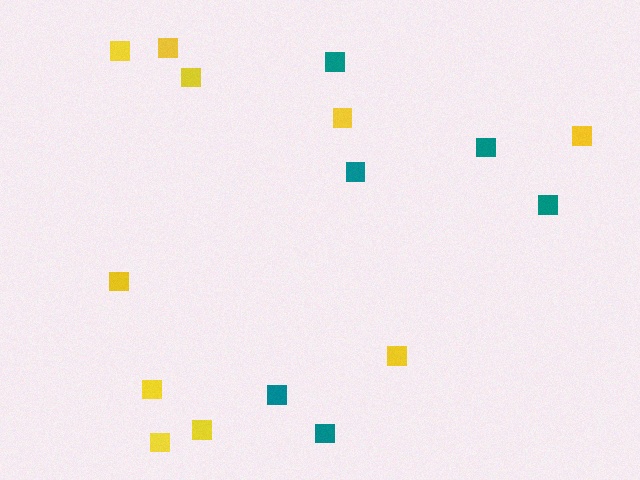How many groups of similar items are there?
There are 2 groups: one group of teal squares (6) and one group of yellow squares (10).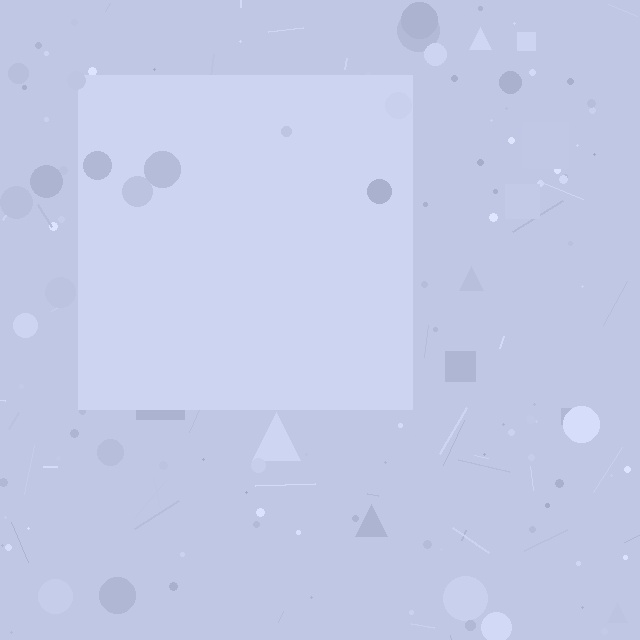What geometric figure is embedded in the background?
A square is embedded in the background.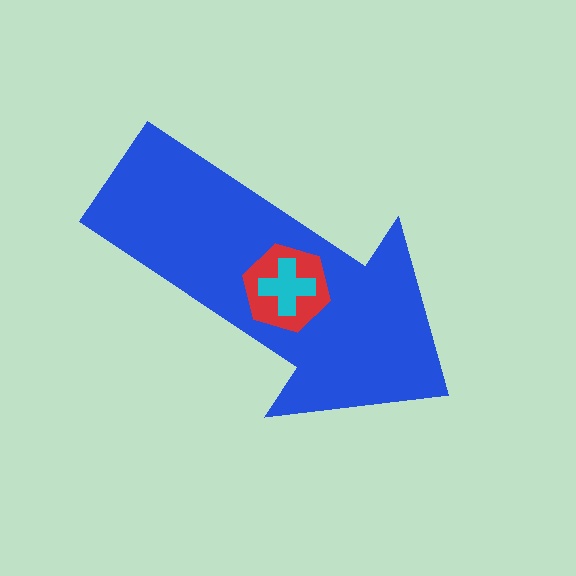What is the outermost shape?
The blue arrow.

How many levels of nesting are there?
3.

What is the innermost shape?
The cyan cross.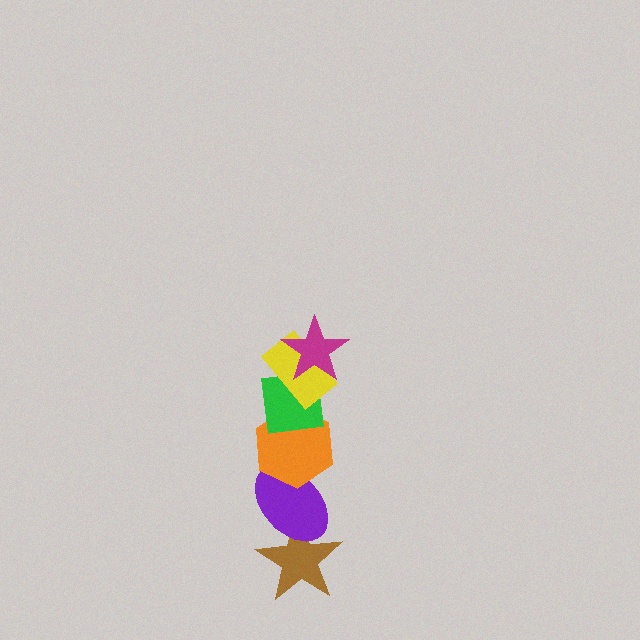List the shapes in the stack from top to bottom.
From top to bottom: the magenta star, the yellow rectangle, the green square, the orange hexagon, the purple ellipse, the brown star.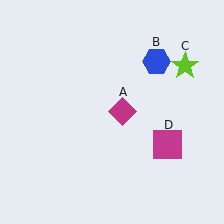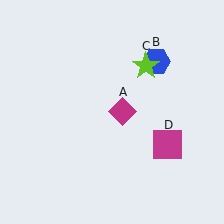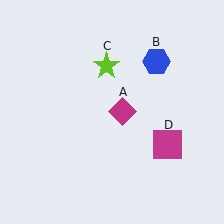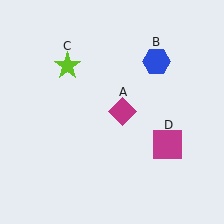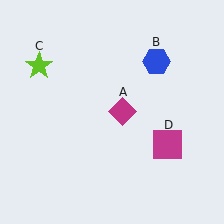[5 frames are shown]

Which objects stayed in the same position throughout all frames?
Magenta diamond (object A) and blue hexagon (object B) and magenta square (object D) remained stationary.